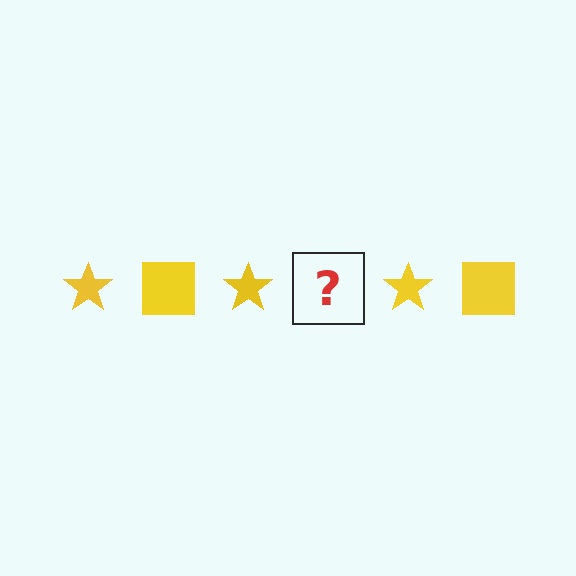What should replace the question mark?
The question mark should be replaced with a yellow square.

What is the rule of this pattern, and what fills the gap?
The rule is that the pattern cycles through star, square shapes in yellow. The gap should be filled with a yellow square.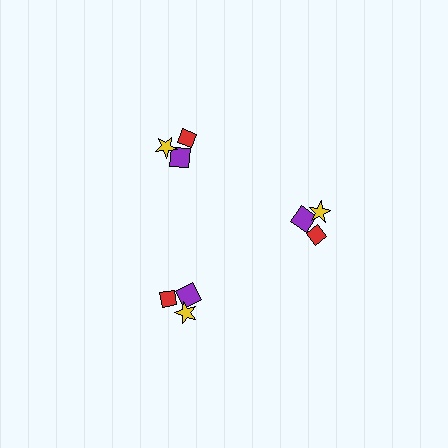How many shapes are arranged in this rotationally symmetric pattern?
There are 9 shapes, arranged in 3 groups of 3.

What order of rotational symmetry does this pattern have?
This pattern has 3-fold rotational symmetry.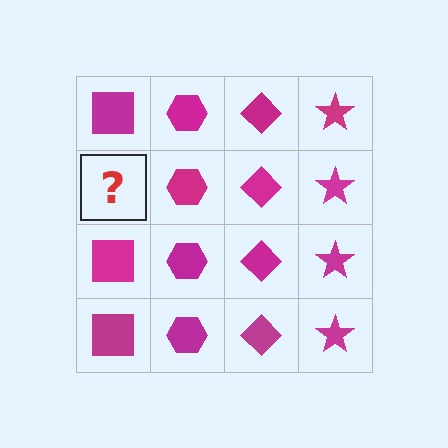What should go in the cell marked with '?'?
The missing cell should contain a magenta square.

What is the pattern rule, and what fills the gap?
The rule is that each column has a consistent shape. The gap should be filled with a magenta square.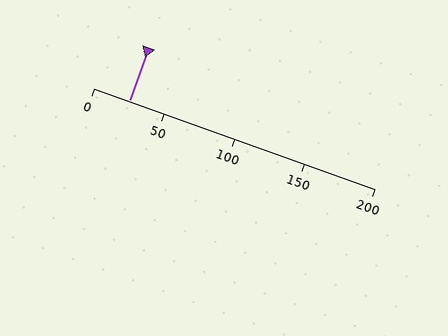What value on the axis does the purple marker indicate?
The marker indicates approximately 25.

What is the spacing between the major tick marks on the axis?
The major ticks are spaced 50 apart.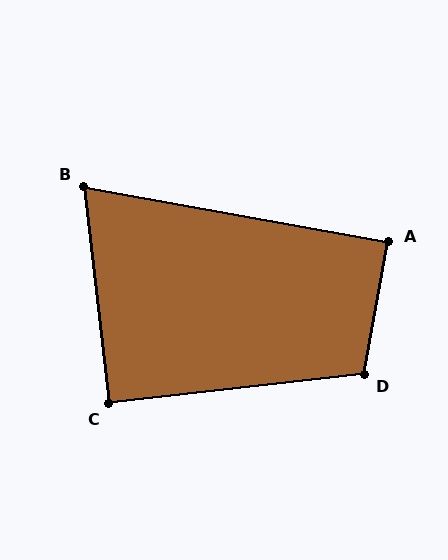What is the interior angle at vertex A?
Approximately 90 degrees (approximately right).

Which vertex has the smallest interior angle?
B, at approximately 73 degrees.